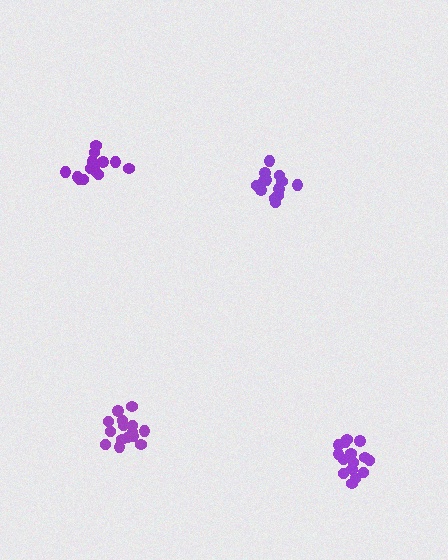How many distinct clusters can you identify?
There are 4 distinct clusters.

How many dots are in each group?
Group 1: 14 dots, Group 2: 15 dots, Group 3: 15 dots, Group 4: 13 dots (57 total).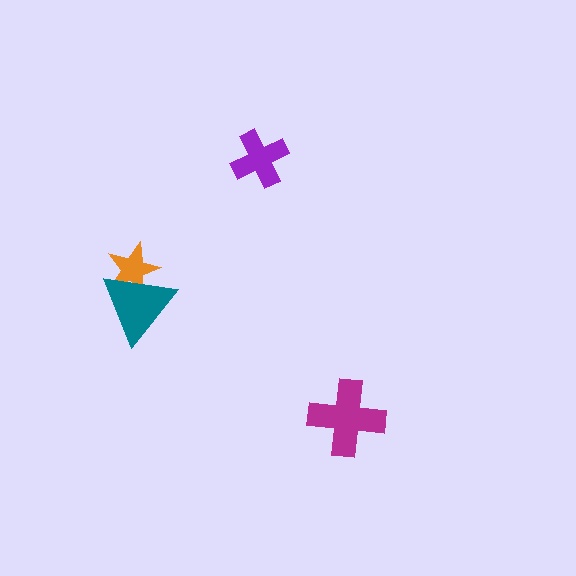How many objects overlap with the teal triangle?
1 object overlaps with the teal triangle.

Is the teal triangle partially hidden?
No, no other shape covers it.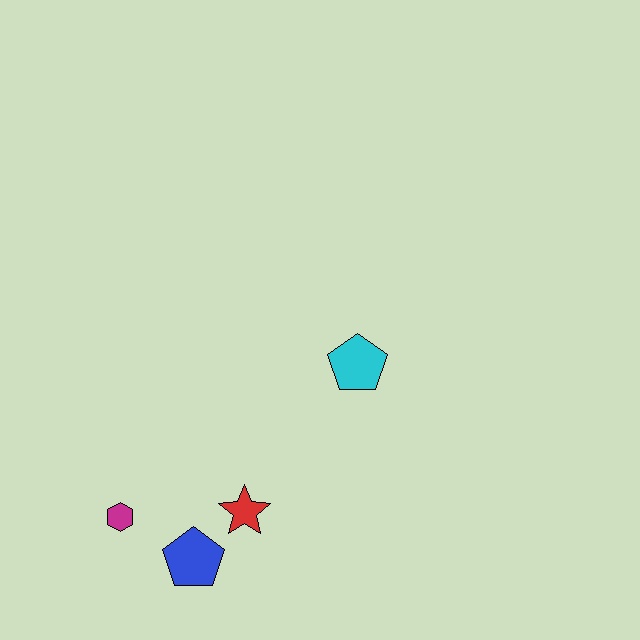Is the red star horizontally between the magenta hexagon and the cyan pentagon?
Yes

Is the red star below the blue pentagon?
No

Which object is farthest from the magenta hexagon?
The cyan pentagon is farthest from the magenta hexagon.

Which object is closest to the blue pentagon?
The red star is closest to the blue pentagon.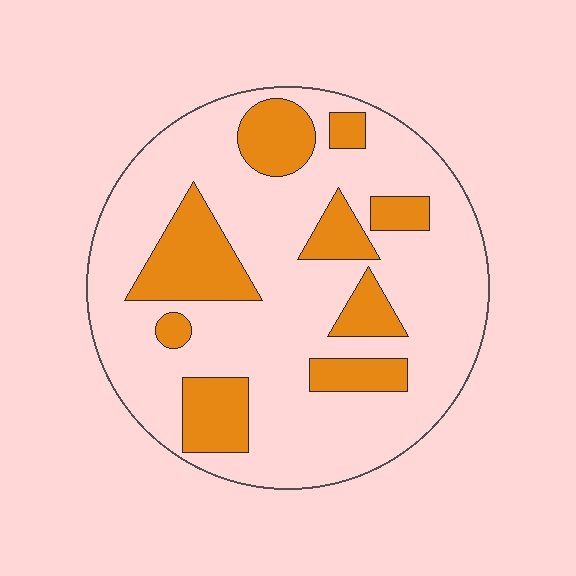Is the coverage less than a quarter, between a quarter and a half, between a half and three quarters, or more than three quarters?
Between a quarter and a half.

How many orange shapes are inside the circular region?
9.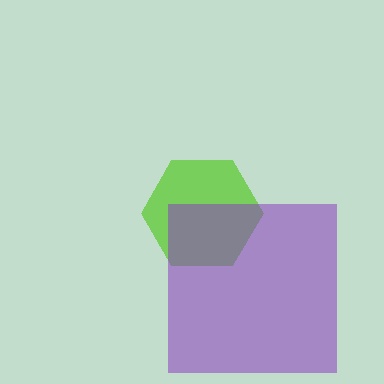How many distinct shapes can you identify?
There are 2 distinct shapes: a lime hexagon, a purple square.